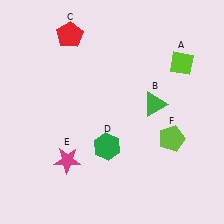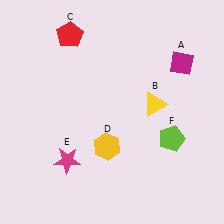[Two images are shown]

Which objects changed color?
A changed from lime to magenta. B changed from green to yellow. D changed from green to yellow.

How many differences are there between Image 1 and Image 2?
There are 3 differences between the two images.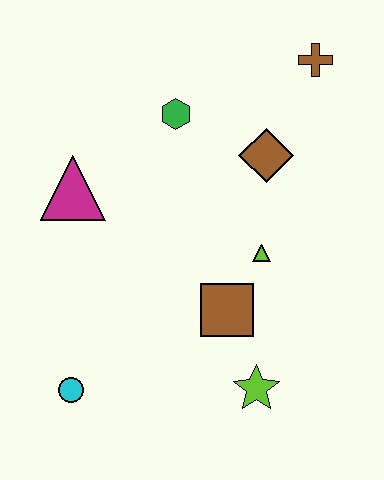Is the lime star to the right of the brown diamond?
No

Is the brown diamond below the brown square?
No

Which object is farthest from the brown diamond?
The cyan circle is farthest from the brown diamond.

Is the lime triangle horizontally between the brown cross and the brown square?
Yes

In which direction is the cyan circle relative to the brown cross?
The cyan circle is below the brown cross.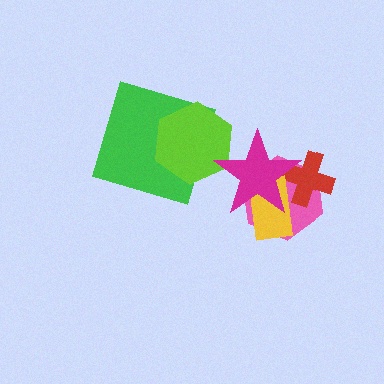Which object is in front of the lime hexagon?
The magenta star is in front of the lime hexagon.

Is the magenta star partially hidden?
No, no other shape covers it.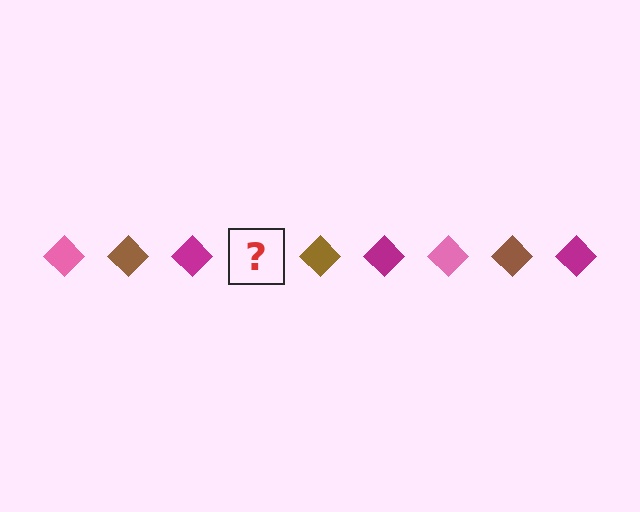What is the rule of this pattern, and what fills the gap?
The rule is that the pattern cycles through pink, brown, magenta diamonds. The gap should be filled with a pink diamond.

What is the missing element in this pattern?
The missing element is a pink diamond.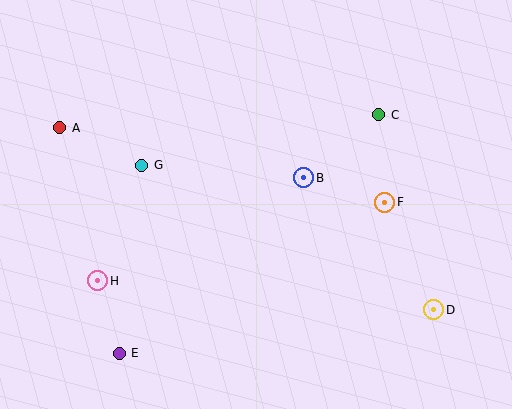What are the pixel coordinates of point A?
Point A is at (60, 128).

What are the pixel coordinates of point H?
Point H is at (98, 281).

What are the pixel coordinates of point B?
Point B is at (304, 178).